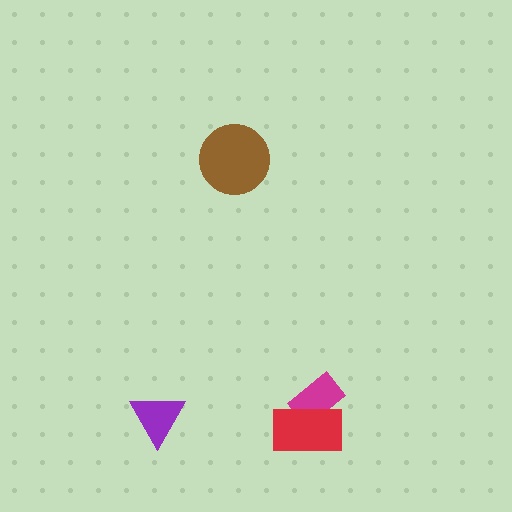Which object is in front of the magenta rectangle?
The red rectangle is in front of the magenta rectangle.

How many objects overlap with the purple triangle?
0 objects overlap with the purple triangle.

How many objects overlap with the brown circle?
0 objects overlap with the brown circle.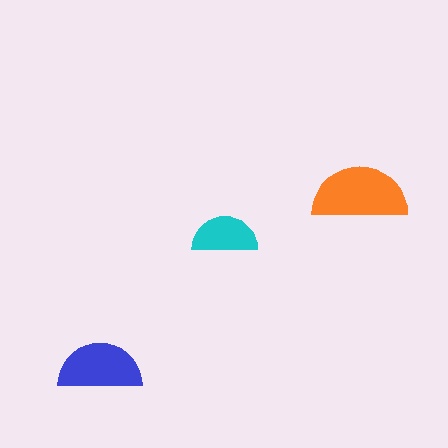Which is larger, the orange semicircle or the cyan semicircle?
The orange one.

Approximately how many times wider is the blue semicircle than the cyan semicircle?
About 1.5 times wider.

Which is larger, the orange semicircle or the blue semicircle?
The orange one.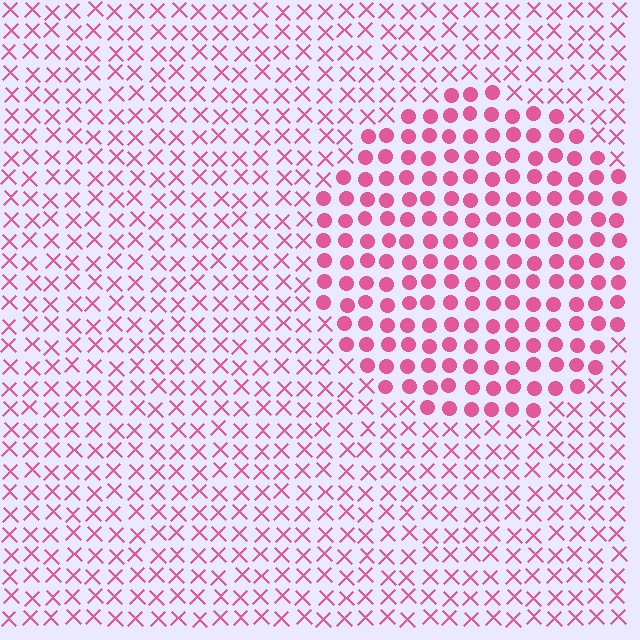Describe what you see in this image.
The image is filled with small pink elements arranged in a uniform grid. A circle-shaped region contains circles, while the surrounding area contains X marks. The boundary is defined purely by the change in element shape.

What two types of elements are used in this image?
The image uses circles inside the circle region and X marks outside it.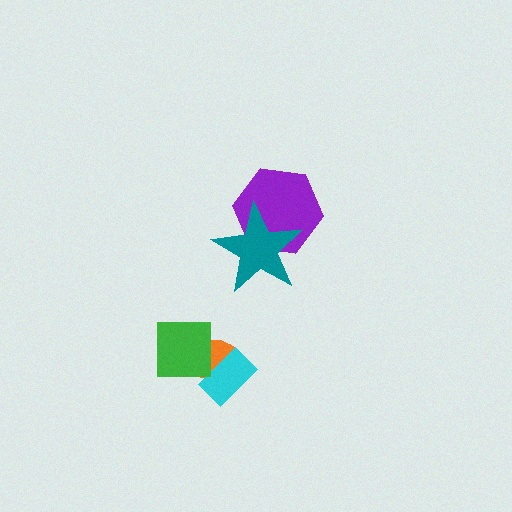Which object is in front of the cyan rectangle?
The green square is in front of the cyan rectangle.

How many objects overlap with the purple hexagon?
1 object overlaps with the purple hexagon.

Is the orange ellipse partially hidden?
Yes, it is partially covered by another shape.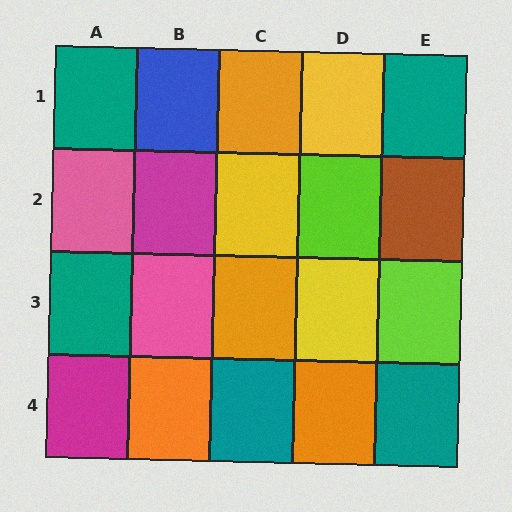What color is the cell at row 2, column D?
Lime.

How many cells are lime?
2 cells are lime.